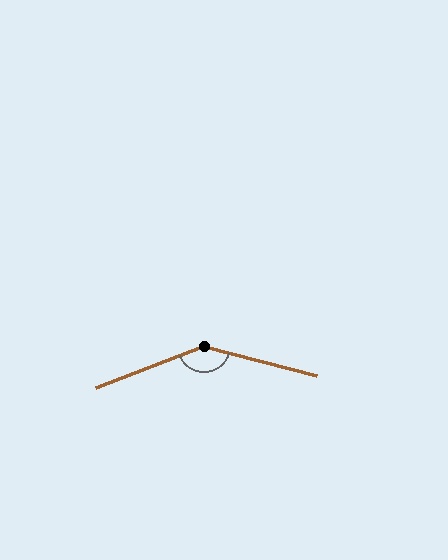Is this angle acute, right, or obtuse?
It is obtuse.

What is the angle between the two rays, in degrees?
Approximately 145 degrees.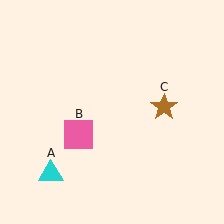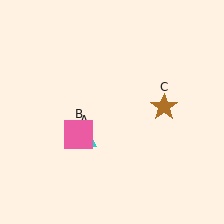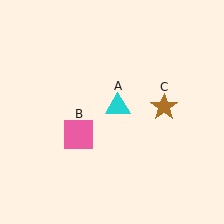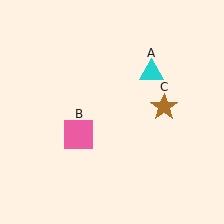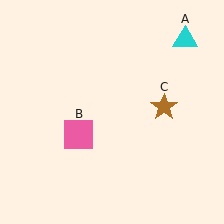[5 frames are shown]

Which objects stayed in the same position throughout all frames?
Pink square (object B) and brown star (object C) remained stationary.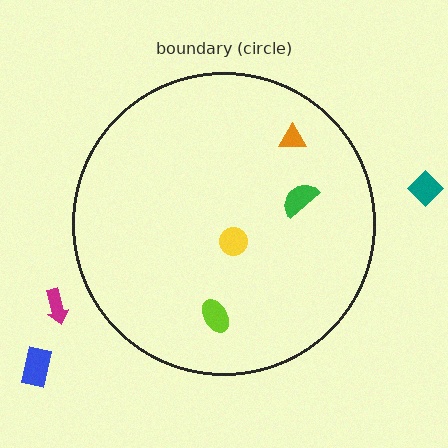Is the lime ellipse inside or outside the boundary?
Inside.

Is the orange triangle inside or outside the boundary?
Inside.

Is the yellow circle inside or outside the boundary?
Inside.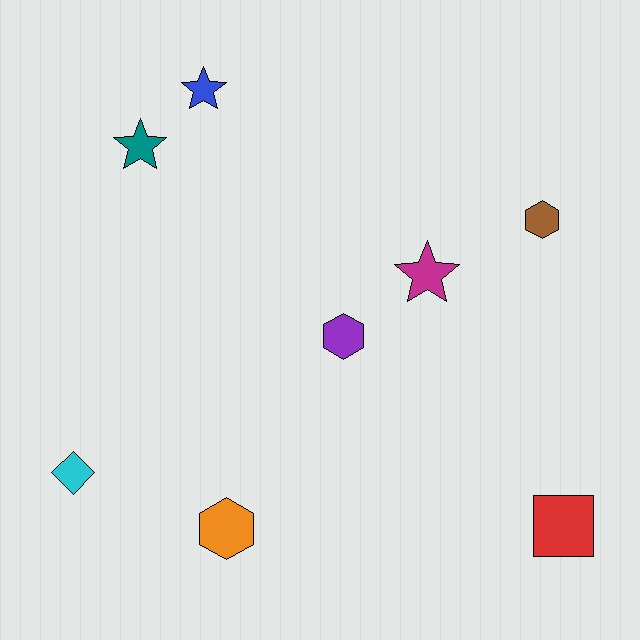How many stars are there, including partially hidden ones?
There are 3 stars.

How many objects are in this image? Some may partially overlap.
There are 8 objects.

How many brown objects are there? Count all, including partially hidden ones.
There is 1 brown object.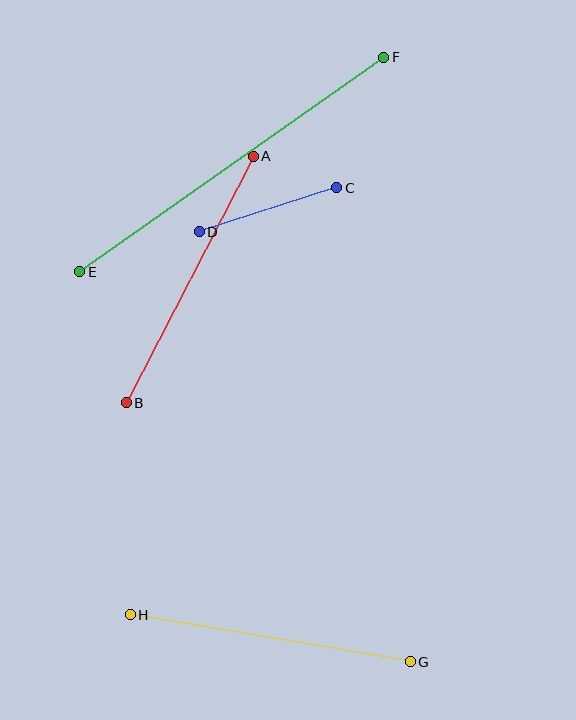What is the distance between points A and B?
The distance is approximately 277 pixels.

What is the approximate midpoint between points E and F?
The midpoint is at approximately (232, 164) pixels.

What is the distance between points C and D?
The distance is approximately 145 pixels.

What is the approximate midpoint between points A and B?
The midpoint is at approximately (190, 280) pixels.